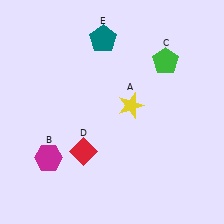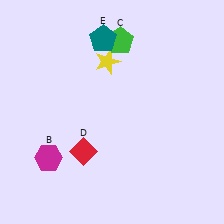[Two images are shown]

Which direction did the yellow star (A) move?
The yellow star (A) moved up.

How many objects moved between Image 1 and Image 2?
2 objects moved between the two images.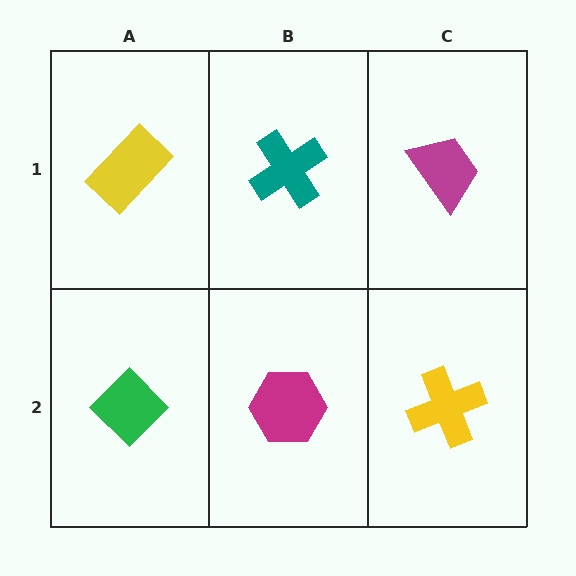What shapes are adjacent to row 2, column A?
A yellow rectangle (row 1, column A), a magenta hexagon (row 2, column B).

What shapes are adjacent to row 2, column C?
A magenta trapezoid (row 1, column C), a magenta hexagon (row 2, column B).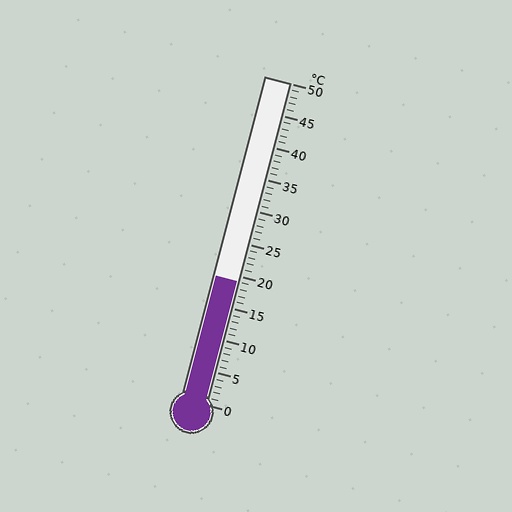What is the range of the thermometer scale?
The thermometer scale ranges from 0°C to 50°C.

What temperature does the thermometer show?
The thermometer shows approximately 19°C.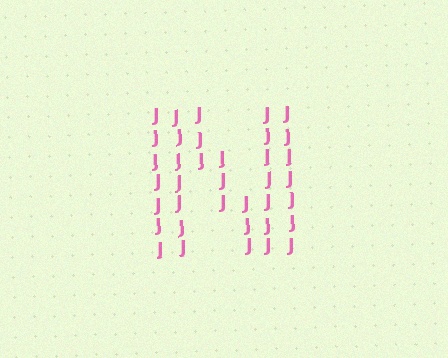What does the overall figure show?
The overall figure shows the letter N.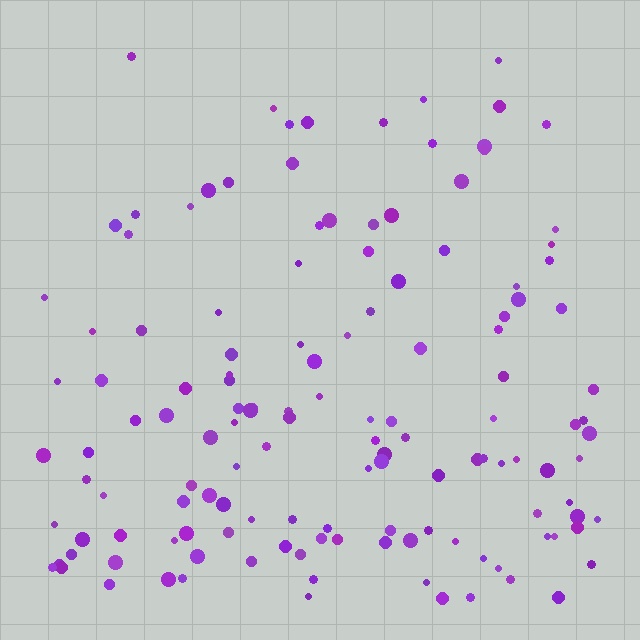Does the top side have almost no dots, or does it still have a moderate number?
Still a moderate number, just noticeably fewer than the bottom.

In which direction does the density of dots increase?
From top to bottom, with the bottom side densest.